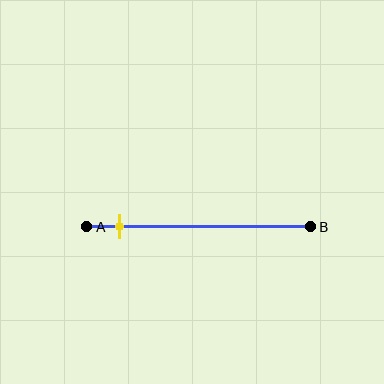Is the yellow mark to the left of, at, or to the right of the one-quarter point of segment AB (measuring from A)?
The yellow mark is to the left of the one-quarter point of segment AB.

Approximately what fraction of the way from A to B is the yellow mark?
The yellow mark is approximately 15% of the way from A to B.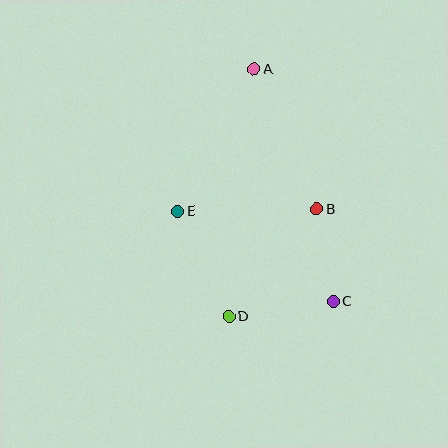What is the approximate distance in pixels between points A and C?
The distance between A and C is approximately 245 pixels.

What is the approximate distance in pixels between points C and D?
The distance between C and D is approximately 106 pixels.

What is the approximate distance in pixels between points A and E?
The distance between A and E is approximately 161 pixels.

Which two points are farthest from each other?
Points A and D are farthest from each other.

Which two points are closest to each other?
Points B and C are closest to each other.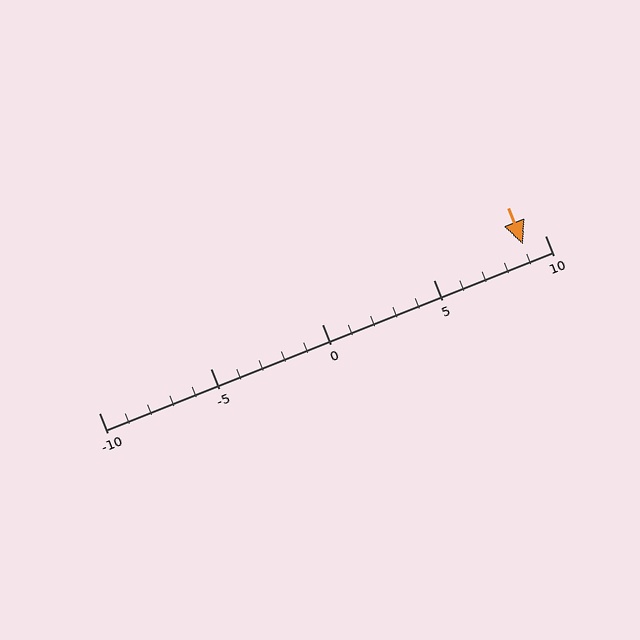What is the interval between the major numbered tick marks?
The major tick marks are spaced 5 units apart.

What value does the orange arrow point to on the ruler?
The orange arrow points to approximately 9.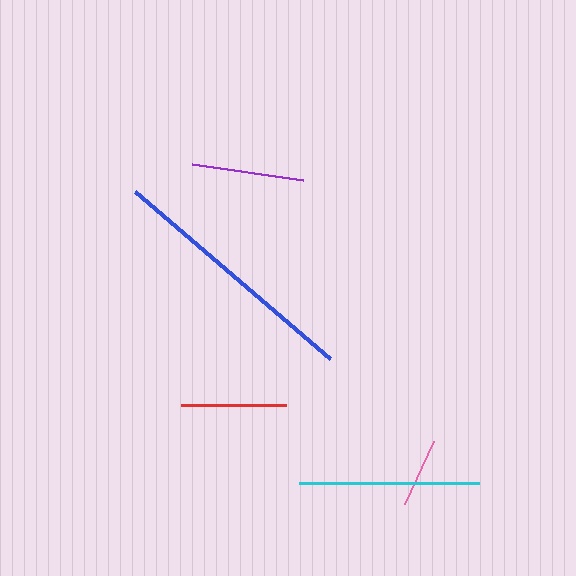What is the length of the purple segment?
The purple segment is approximately 113 pixels long.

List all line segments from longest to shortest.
From longest to shortest: blue, cyan, purple, red, pink.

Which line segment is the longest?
The blue line is the longest at approximately 257 pixels.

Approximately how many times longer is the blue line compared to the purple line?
The blue line is approximately 2.3 times the length of the purple line.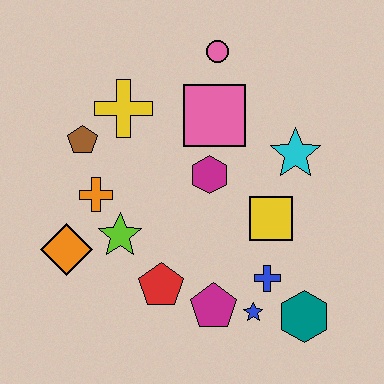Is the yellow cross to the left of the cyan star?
Yes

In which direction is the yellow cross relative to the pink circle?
The yellow cross is to the left of the pink circle.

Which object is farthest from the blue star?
The pink circle is farthest from the blue star.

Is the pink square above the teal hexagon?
Yes